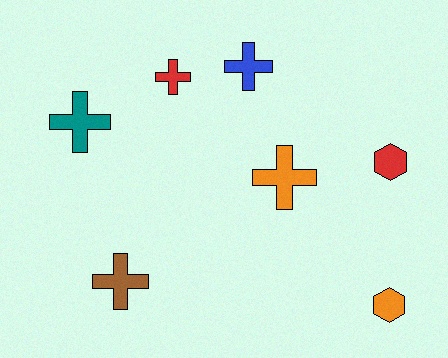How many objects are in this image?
There are 7 objects.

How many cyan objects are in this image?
There are no cyan objects.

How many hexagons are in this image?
There are 2 hexagons.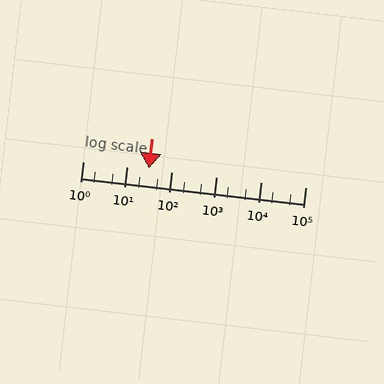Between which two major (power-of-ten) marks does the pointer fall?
The pointer is between 10 and 100.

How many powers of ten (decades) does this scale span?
The scale spans 5 decades, from 1 to 100000.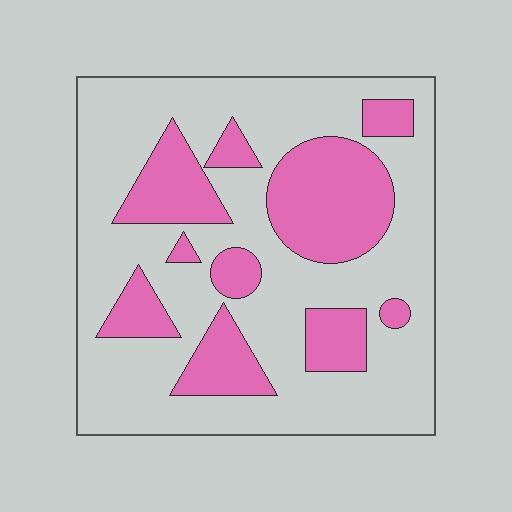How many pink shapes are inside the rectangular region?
10.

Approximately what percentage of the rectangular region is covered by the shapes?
Approximately 30%.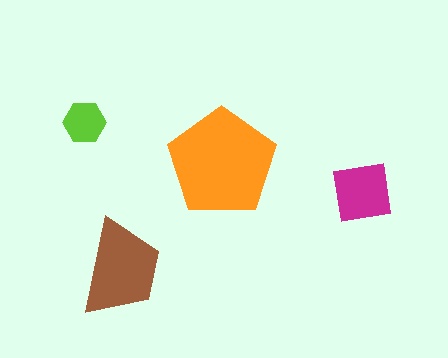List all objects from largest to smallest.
The orange pentagon, the brown trapezoid, the magenta square, the lime hexagon.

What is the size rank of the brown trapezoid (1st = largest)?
2nd.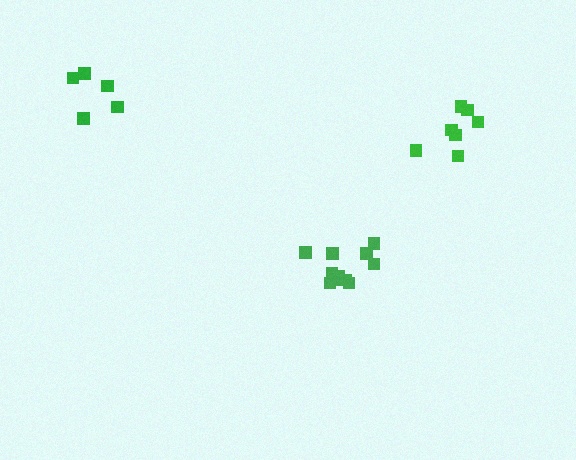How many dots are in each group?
Group 1: 11 dots, Group 2: 5 dots, Group 3: 7 dots (23 total).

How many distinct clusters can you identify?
There are 3 distinct clusters.